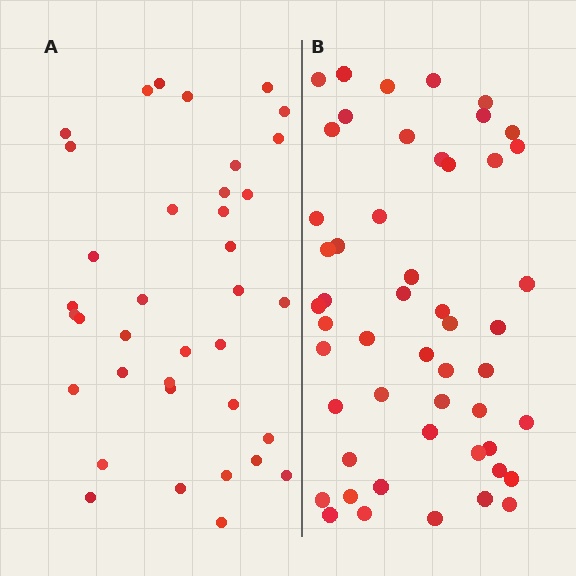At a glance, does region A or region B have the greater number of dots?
Region B (the right region) has more dots.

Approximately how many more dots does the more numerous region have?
Region B has approximately 15 more dots than region A.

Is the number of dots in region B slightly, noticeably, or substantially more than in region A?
Region B has noticeably more, but not dramatically so. The ratio is roughly 1.4 to 1.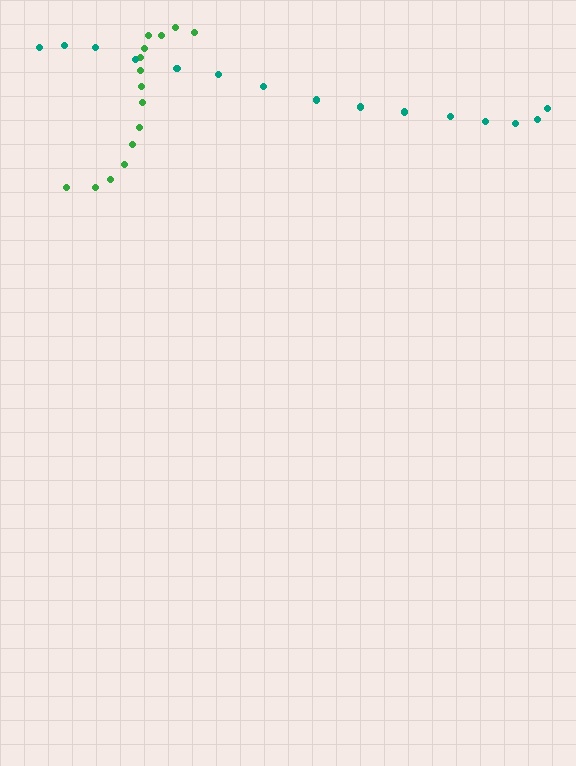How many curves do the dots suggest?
There are 2 distinct paths.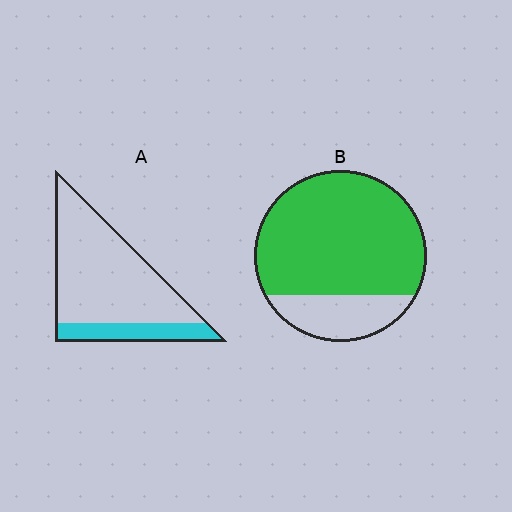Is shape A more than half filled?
No.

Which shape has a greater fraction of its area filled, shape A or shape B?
Shape B.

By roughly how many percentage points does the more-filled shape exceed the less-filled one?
By roughly 55 percentage points (B over A).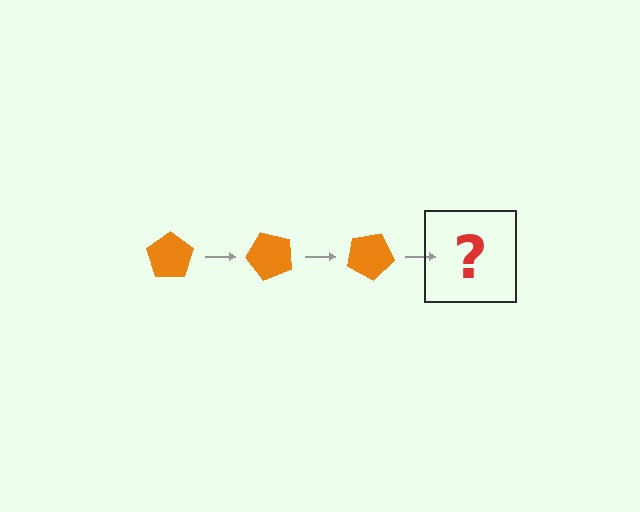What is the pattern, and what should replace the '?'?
The pattern is that the pentagon rotates 50 degrees each step. The '?' should be an orange pentagon rotated 150 degrees.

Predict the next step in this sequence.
The next step is an orange pentagon rotated 150 degrees.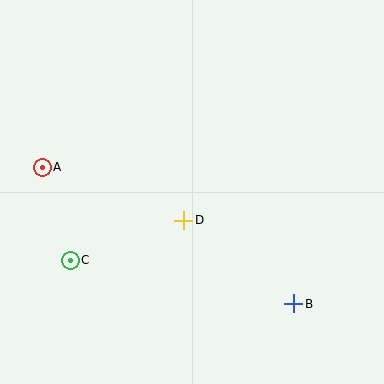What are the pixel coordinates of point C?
Point C is at (70, 260).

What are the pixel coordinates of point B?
Point B is at (294, 304).